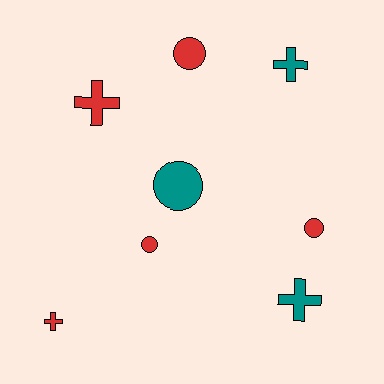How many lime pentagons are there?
There are no lime pentagons.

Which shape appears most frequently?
Circle, with 4 objects.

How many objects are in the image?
There are 8 objects.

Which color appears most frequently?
Red, with 5 objects.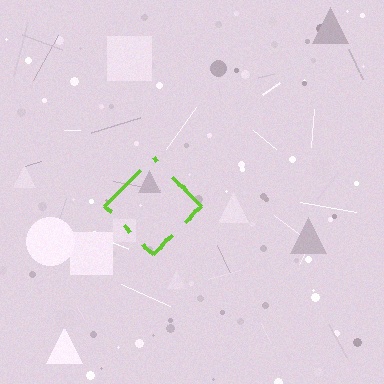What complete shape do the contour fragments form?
The contour fragments form a diamond.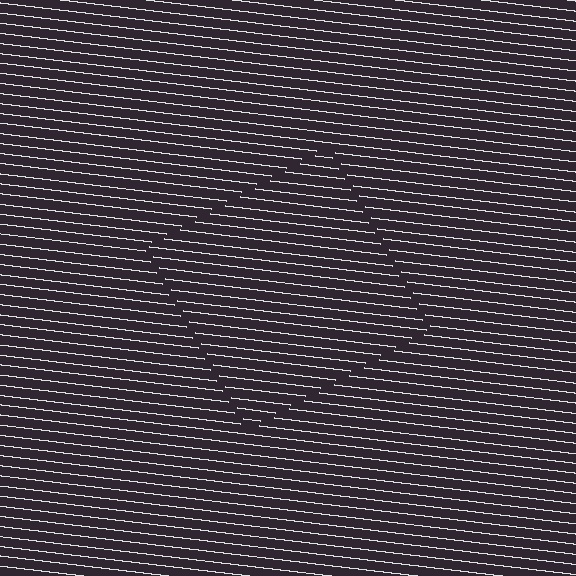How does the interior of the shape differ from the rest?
The interior of the shape contains the same grating, shifted by half a period — the contour is defined by the phase discontinuity where line-ends from the inner and outer gratings abut.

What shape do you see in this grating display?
An illusory square. The interior of the shape contains the same grating, shifted by half a period — the contour is defined by the phase discontinuity where line-ends from the inner and outer gratings abut.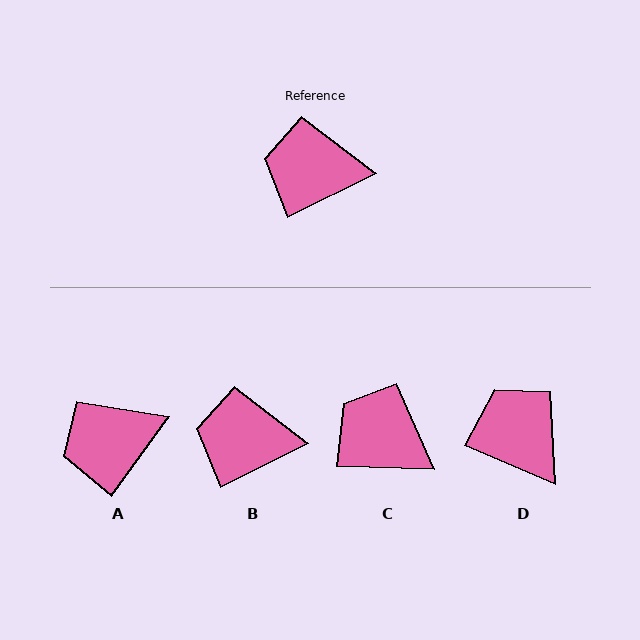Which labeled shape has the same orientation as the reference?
B.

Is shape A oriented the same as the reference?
No, it is off by about 28 degrees.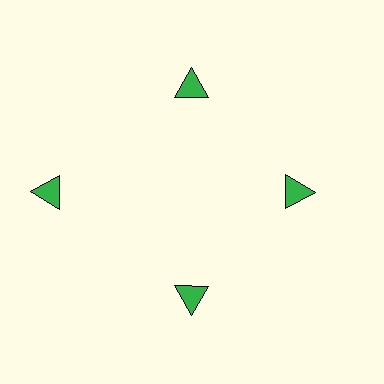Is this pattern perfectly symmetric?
No. The 4 green triangles are arranged in a ring, but one element near the 9 o'clock position is pushed outward from the center, breaking the 4-fold rotational symmetry.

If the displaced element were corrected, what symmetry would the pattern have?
It would have 4-fold rotational symmetry — the pattern would map onto itself every 90 degrees.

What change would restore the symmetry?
The symmetry would be restored by moving it inward, back onto the ring so that all 4 triangles sit at equal angles and equal distance from the center.